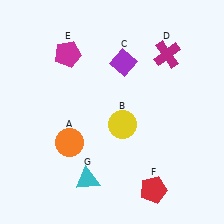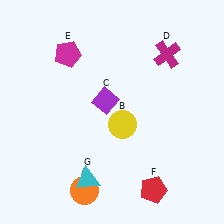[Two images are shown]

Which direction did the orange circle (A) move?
The orange circle (A) moved down.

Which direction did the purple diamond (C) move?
The purple diamond (C) moved down.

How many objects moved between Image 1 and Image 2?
2 objects moved between the two images.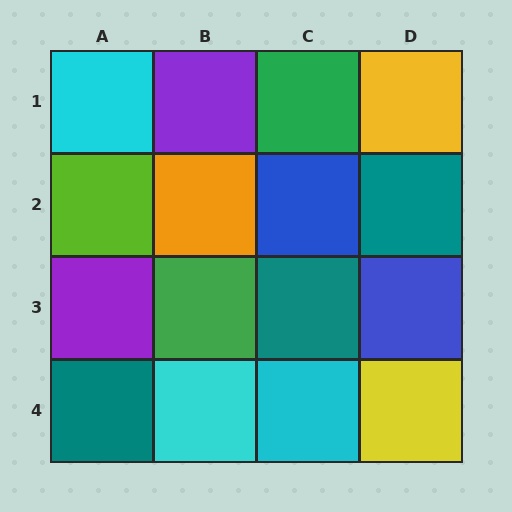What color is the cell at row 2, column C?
Blue.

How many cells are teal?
3 cells are teal.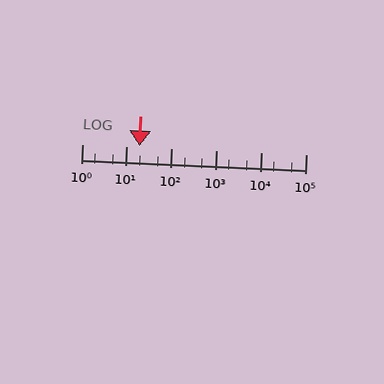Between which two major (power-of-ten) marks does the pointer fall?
The pointer is between 10 and 100.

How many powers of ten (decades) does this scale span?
The scale spans 5 decades, from 1 to 100000.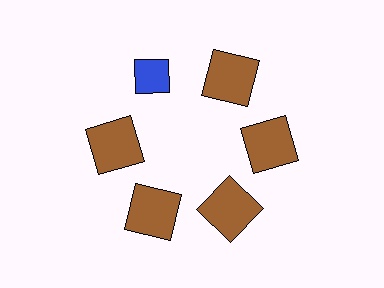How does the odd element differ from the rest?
It differs in both color (blue instead of brown) and shape (diamond instead of square).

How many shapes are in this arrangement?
There are 6 shapes arranged in a ring pattern.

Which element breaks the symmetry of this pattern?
The blue diamond at roughly the 11 o'clock position breaks the symmetry. All other shapes are brown squares.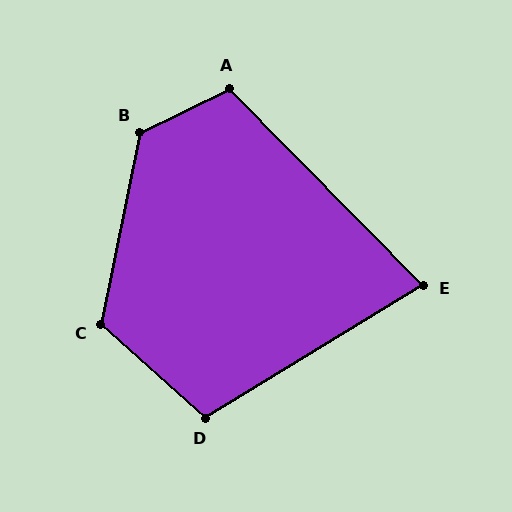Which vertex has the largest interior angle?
B, at approximately 128 degrees.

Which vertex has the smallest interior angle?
E, at approximately 77 degrees.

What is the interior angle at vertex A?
Approximately 108 degrees (obtuse).